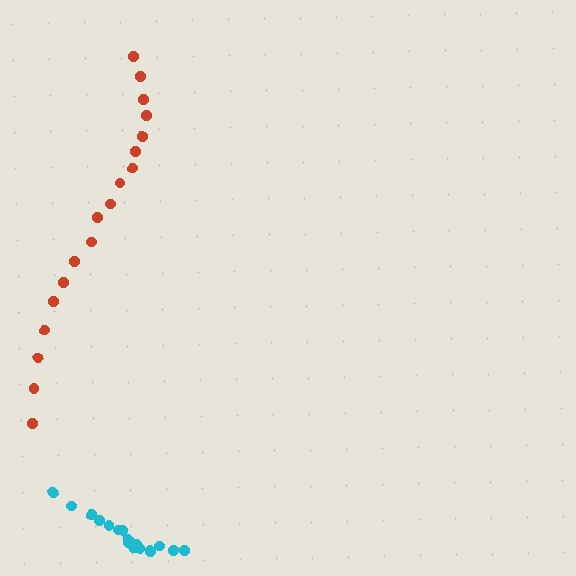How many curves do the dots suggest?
There are 2 distinct paths.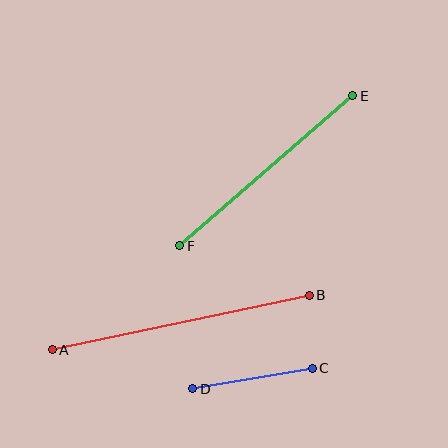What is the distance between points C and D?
The distance is approximately 122 pixels.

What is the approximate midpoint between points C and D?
The midpoint is at approximately (253, 379) pixels.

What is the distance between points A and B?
The distance is approximately 263 pixels.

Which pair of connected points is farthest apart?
Points A and B are farthest apart.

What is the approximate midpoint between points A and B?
The midpoint is at approximately (181, 323) pixels.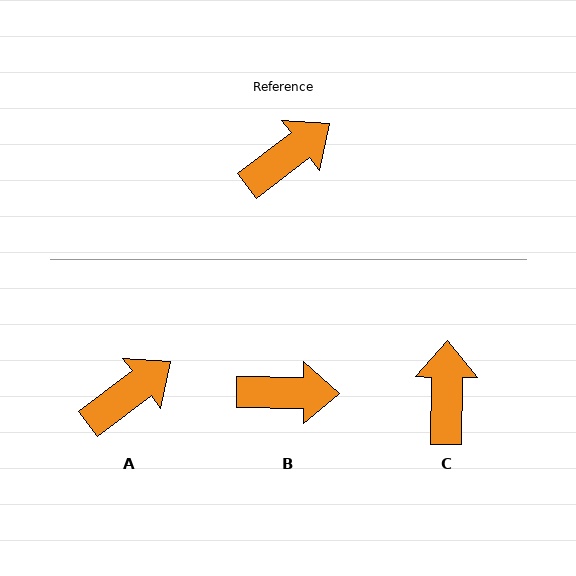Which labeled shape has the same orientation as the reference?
A.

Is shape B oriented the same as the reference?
No, it is off by about 38 degrees.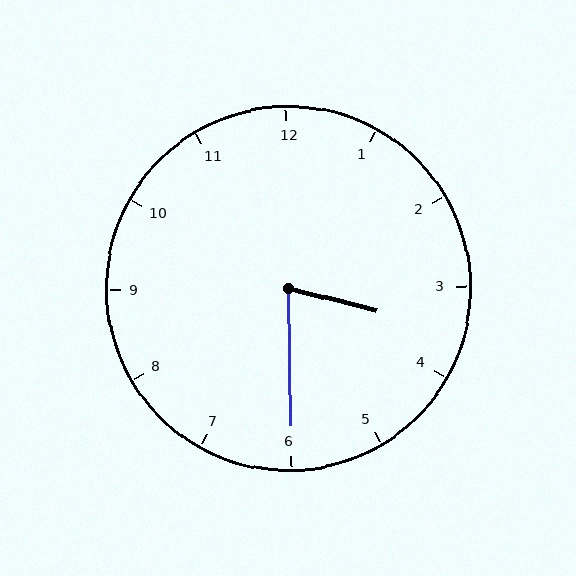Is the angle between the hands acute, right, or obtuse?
It is acute.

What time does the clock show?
3:30.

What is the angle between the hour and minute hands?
Approximately 75 degrees.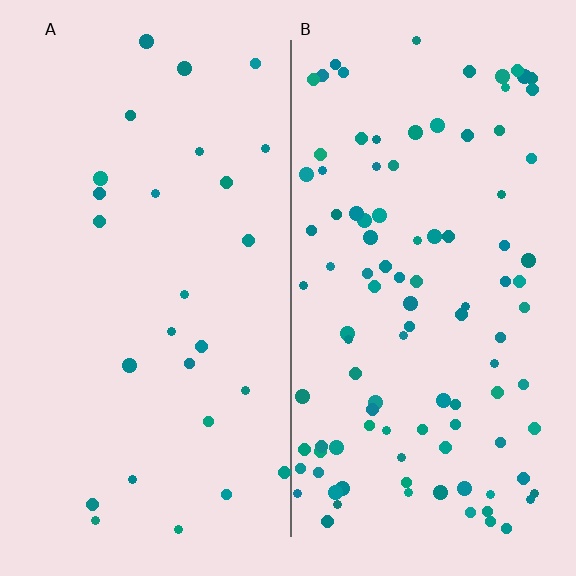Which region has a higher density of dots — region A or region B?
B (the right).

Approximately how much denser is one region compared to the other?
Approximately 3.9× — region B over region A.